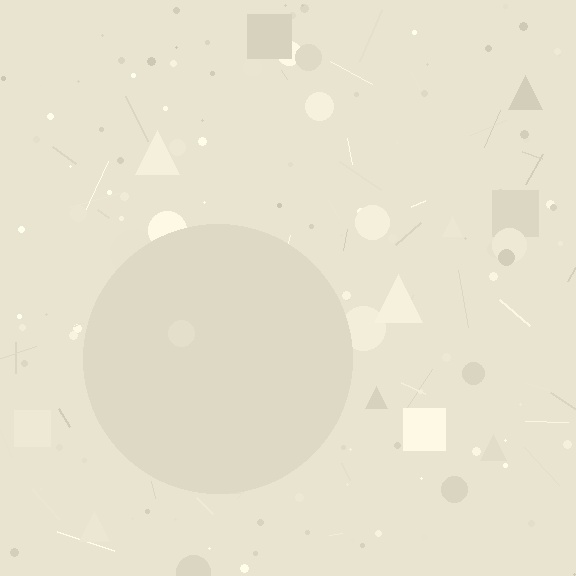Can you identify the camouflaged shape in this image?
The camouflaged shape is a circle.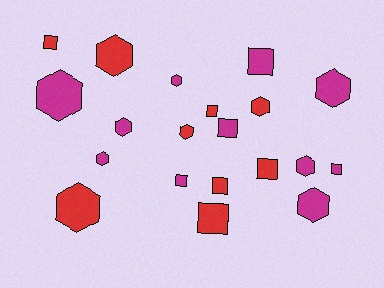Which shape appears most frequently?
Hexagon, with 11 objects.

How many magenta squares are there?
There are 4 magenta squares.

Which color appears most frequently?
Magenta, with 11 objects.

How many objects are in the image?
There are 20 objects.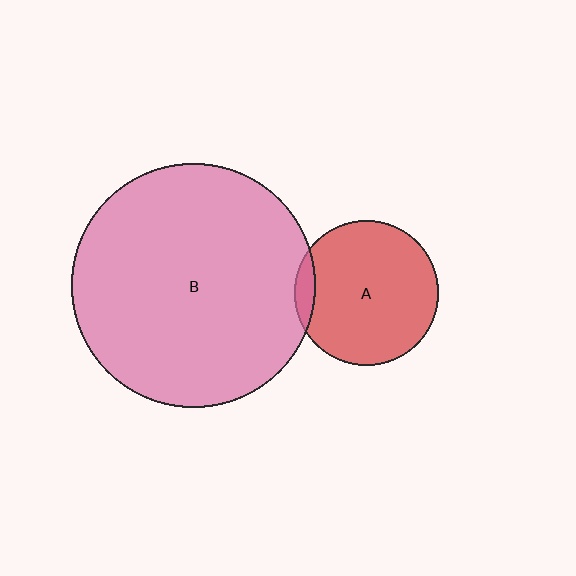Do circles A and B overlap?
Yes.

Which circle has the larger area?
Circle B (pink).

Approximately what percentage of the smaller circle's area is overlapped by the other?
Approximately 10%.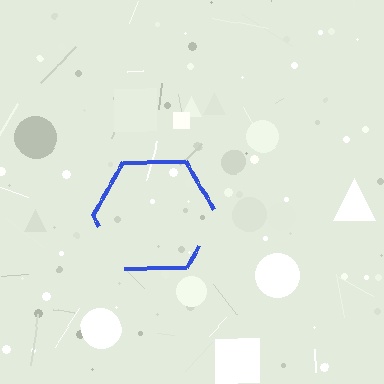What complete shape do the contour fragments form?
The contour fragments form a hexagon.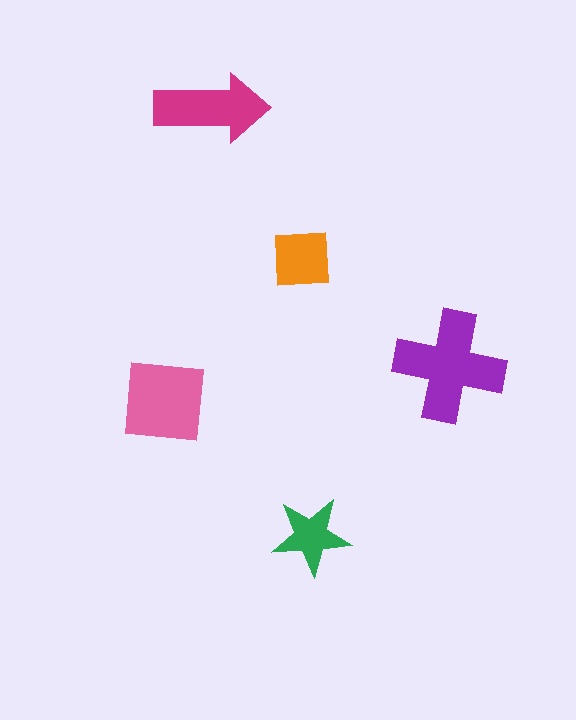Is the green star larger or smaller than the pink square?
Smaller.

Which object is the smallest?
The green star.